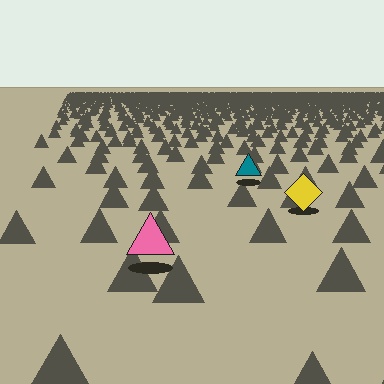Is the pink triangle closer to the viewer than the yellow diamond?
Yes. The pink triangle is closer — you can tell from the texture gradient: the ground texture is coarser near it.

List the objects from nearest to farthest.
From nearest to farthest: the pink triangle, the yellow diamond, the teal triangle.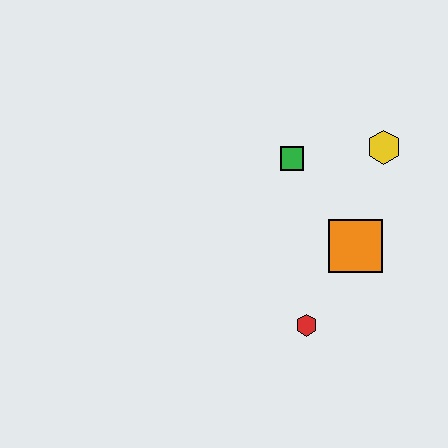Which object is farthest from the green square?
The red hexagon is farthest from the green square.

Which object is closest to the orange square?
The red hexagon is closest to the orange square.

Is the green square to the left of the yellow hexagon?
Yes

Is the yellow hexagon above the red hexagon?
Yes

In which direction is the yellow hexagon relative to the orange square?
The yellow hexagon is above the orange square.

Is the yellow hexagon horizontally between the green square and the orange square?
No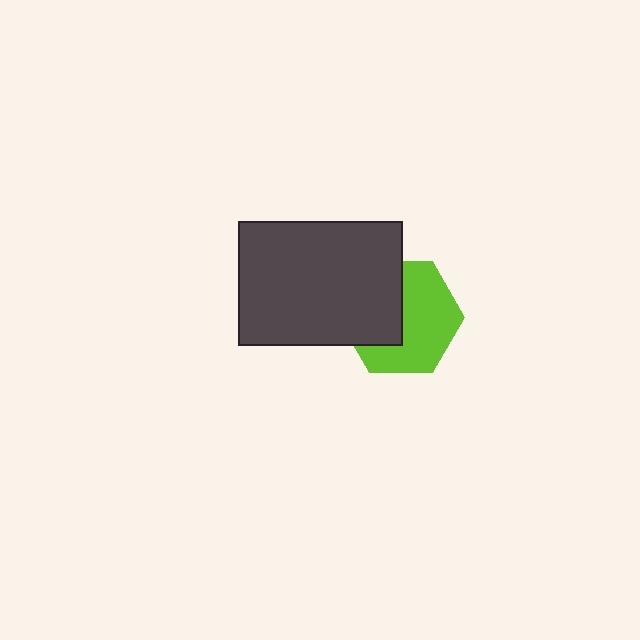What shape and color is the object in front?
The object in front is a dark gray rectangle.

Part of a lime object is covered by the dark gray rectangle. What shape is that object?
It is a hexagon.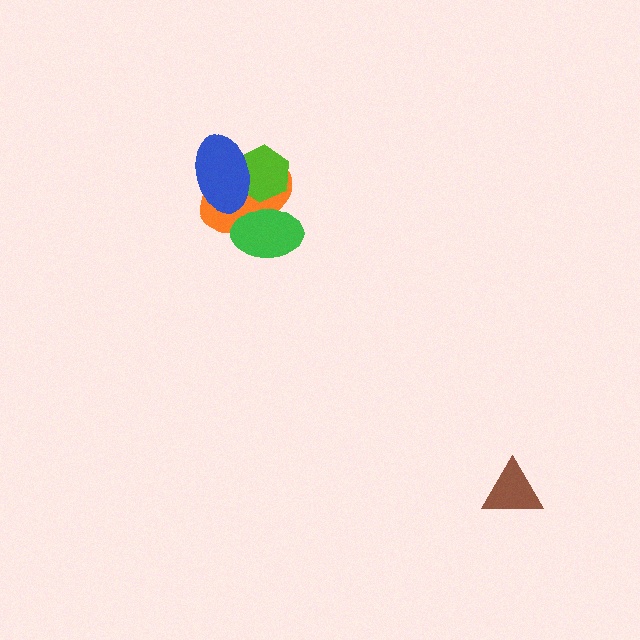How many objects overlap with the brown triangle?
0 objects overlap with the brown triangle.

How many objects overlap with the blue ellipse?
2 objects overlap with the blue ellipse.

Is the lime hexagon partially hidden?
Yes, it is partially covered by another shape.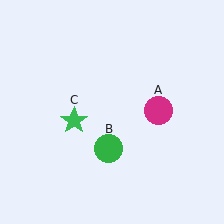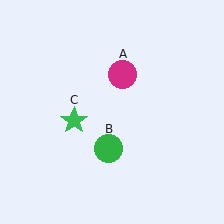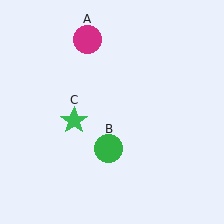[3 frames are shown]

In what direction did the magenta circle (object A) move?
The magenta circle (object A) moved up and to the left.